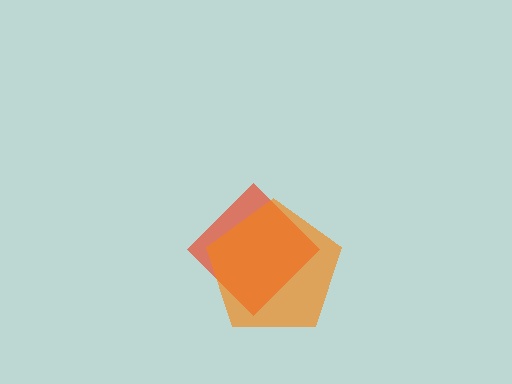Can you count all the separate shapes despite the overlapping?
Yes, there are 2 separate shapes.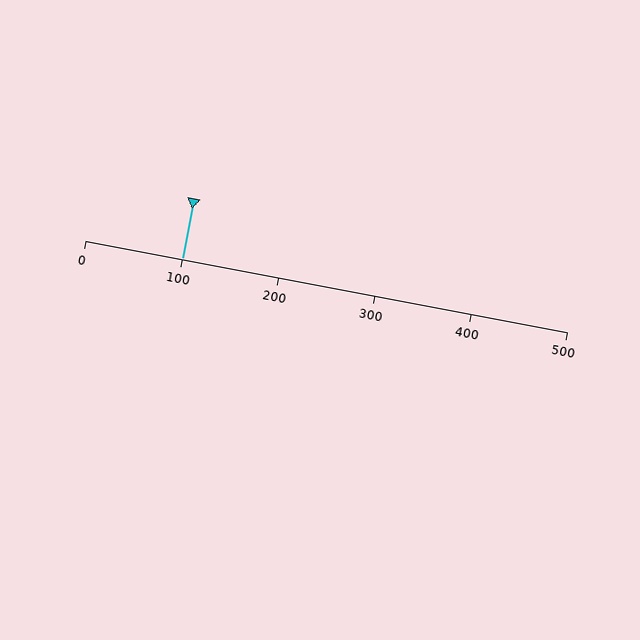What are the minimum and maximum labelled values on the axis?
The axis runs from 0 to 500.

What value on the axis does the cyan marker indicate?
The marker indicates approximately 100.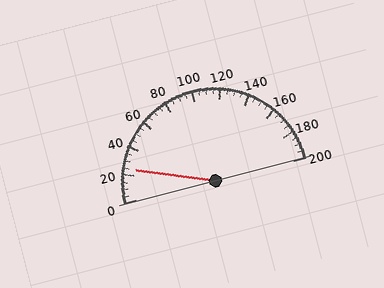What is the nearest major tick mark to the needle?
The nearest major tick mark is 20.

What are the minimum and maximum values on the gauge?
The gauge ranges from 0 to 200.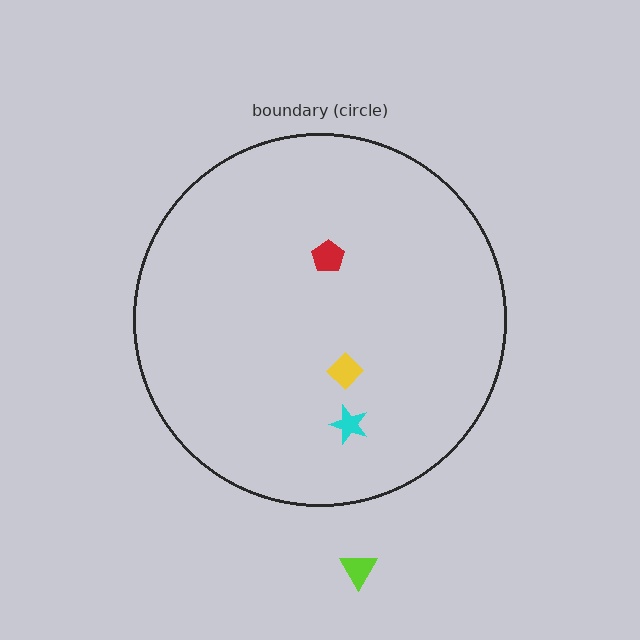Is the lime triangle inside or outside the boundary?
Outside.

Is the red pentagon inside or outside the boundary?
Inside.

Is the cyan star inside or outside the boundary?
Inside.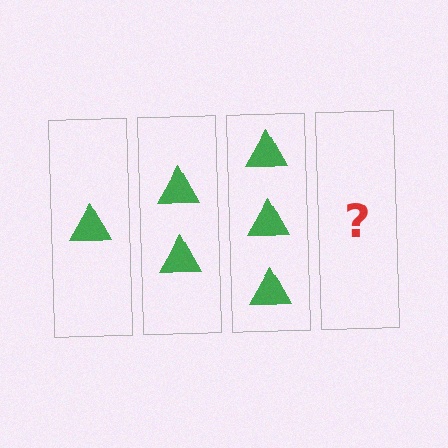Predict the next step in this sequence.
The next step is 4 triangles.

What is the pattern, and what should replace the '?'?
The pattern is that each step adds one more triangle. The '?' should be 4 triangles.